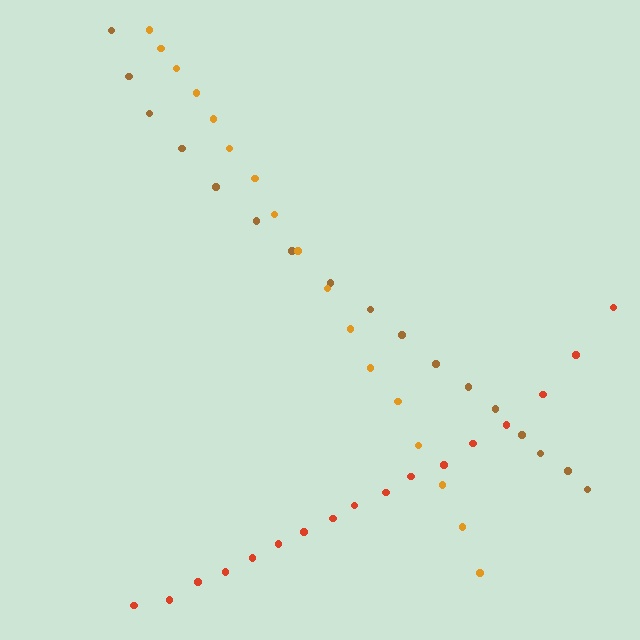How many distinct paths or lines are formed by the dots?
There are 3 distinct paths.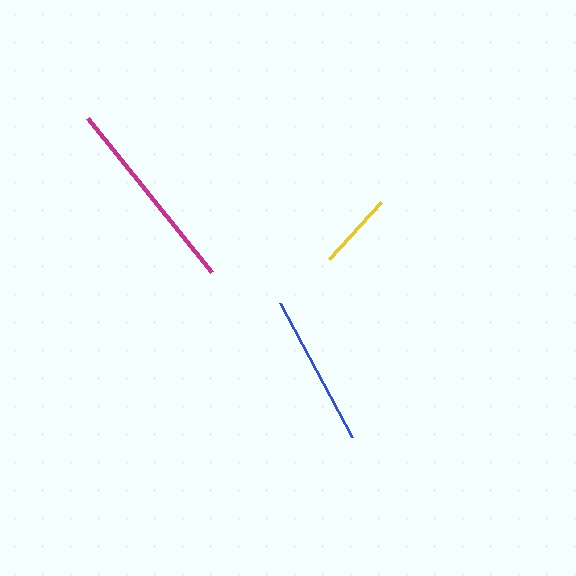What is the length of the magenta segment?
The magenta segment is approximately 197 pixels long.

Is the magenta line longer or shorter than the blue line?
The magenta line is longer than the blue line.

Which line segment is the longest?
The magenta line is the longest at approximately 197 pixels.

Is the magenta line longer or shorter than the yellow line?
The magenta line is longer than the yellow line.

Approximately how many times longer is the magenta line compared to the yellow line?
The magenta line is approximately 2.6 times the length of the yellow line.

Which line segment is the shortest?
The yellow line is the shortest at approximately 77 pixels.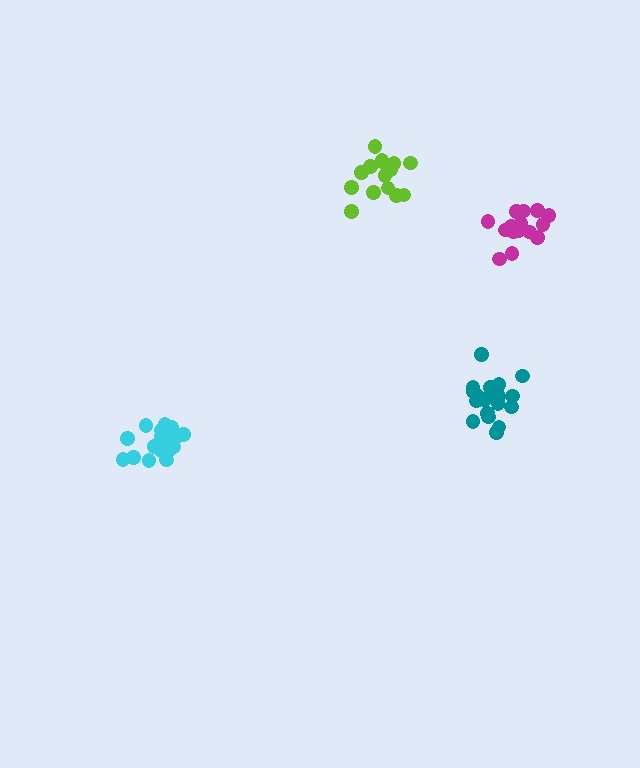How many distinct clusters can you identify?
There are 4 distinct clusters.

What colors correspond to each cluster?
The clusters are colored: magenta, lime, teal, cyan.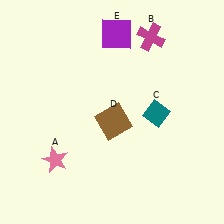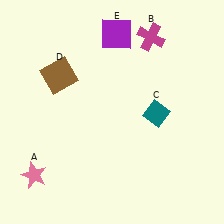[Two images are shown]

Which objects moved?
The objects that moved are: the pink star (A), the brown square (D).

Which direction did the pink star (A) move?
The pink star (A) moved left.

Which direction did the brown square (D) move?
The brown square (D) moved left.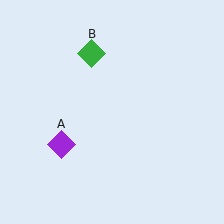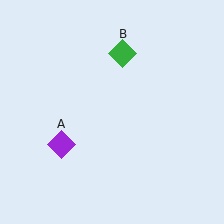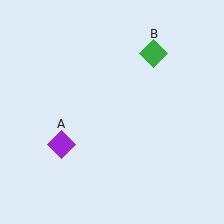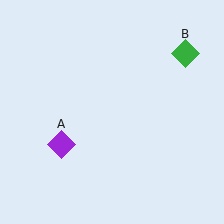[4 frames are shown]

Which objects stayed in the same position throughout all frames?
Purple diamond (object A) remained stationary.